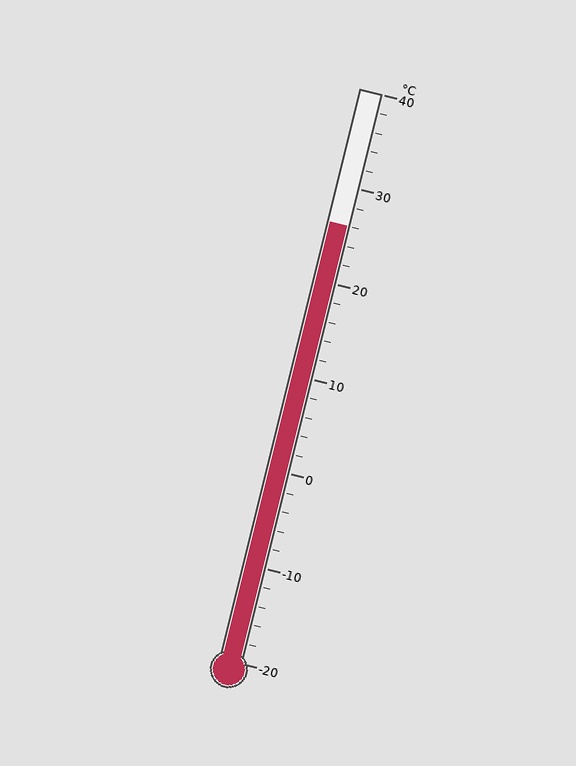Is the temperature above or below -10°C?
The temperature is above -10°C.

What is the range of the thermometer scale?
The thermometer scale ranges from -20°C to 40°C.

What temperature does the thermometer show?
The thermometer shows approximately 26°C.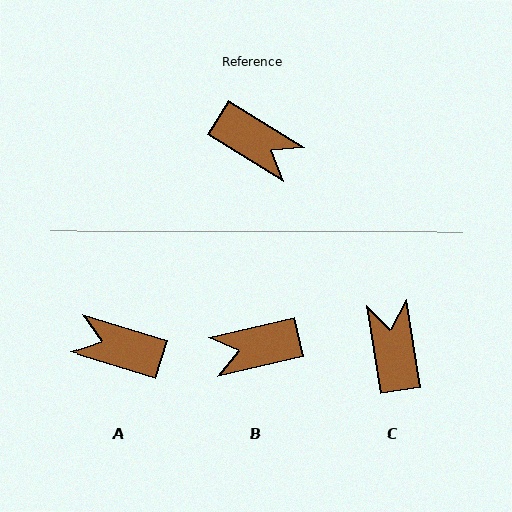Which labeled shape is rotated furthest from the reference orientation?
A, about 165 degrees away.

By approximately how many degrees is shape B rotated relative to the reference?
Approximately 135 degrees clockwise.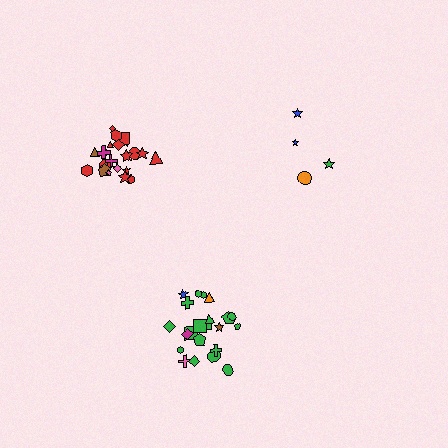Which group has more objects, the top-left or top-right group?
The top-left group.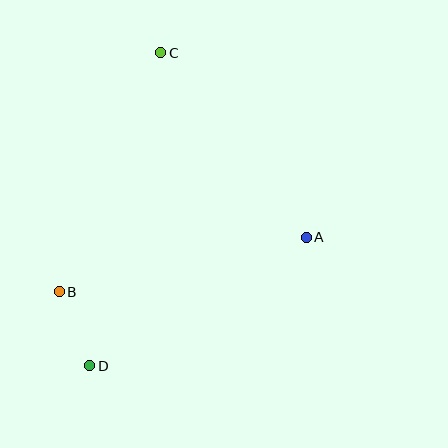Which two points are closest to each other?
Points B and D are closest to each other.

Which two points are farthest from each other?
Points C and D are farthest from each other.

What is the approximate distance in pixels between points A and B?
The distance between A and B is approximately 253 pixels.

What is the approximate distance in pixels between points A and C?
The distance between A and C is approximately 235 pixels.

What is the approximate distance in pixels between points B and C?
The distance between B and C is approximately 260 pixels.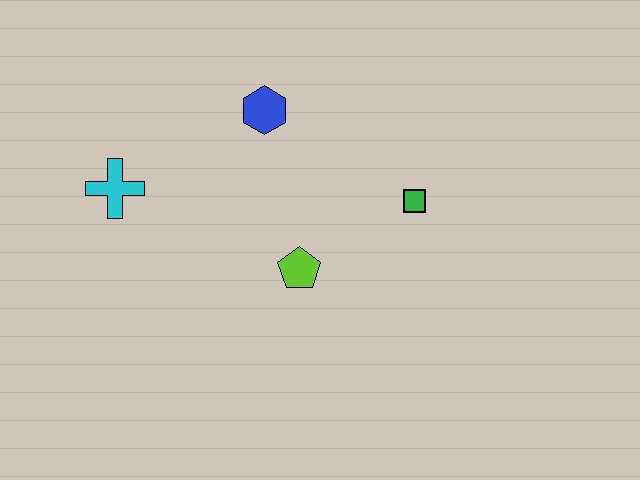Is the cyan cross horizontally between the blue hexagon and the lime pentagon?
No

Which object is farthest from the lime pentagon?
The cyan cross is farthest from the lime pentagon.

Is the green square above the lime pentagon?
Yes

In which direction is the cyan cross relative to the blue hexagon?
The cyan cross is to the left of the blue hexagon.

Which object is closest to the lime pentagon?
The green square is closest to the lime pentagon.